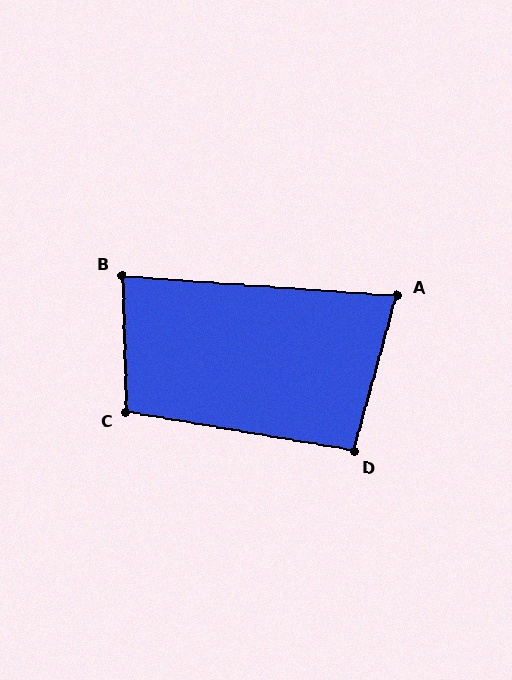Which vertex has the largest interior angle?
C, at approximately 101 degrees.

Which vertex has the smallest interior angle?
A, at approximately 79 degrees.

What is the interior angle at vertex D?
Approximately 96 degrees (obtuse).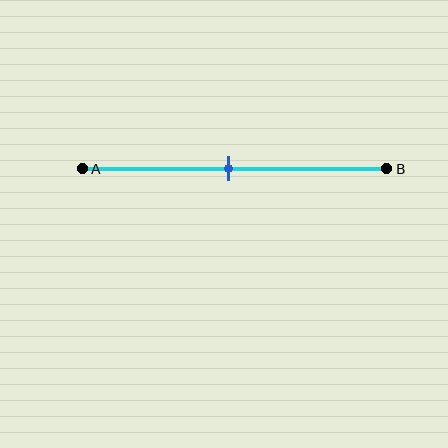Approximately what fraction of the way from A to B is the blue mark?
The blue mark is approximately 50% of the way from A to B.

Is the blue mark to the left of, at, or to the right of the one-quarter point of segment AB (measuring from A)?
The blue mark is to the right of the one-quarter point of segment AB.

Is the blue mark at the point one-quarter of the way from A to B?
No, the mark is at about 50% from A, not at the 25% one-quarter point.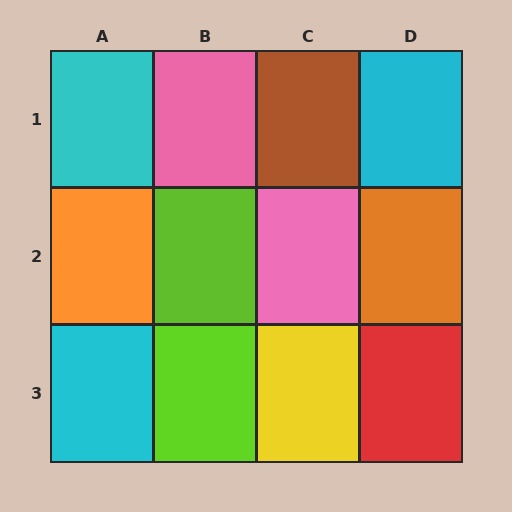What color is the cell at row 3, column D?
Red.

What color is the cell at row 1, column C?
Brown.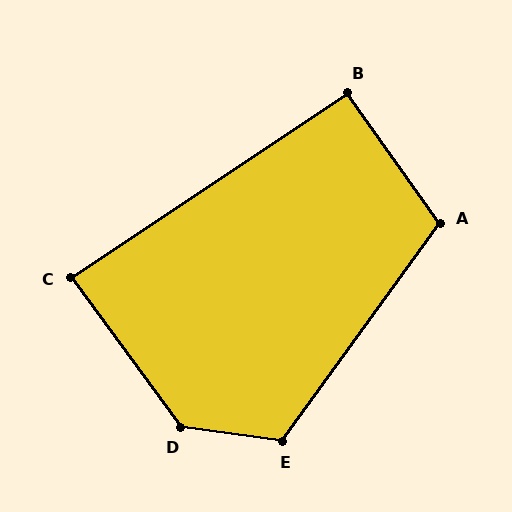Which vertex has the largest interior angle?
D, at approximately 134 degrees.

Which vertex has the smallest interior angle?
C, at approximately 87 degrees.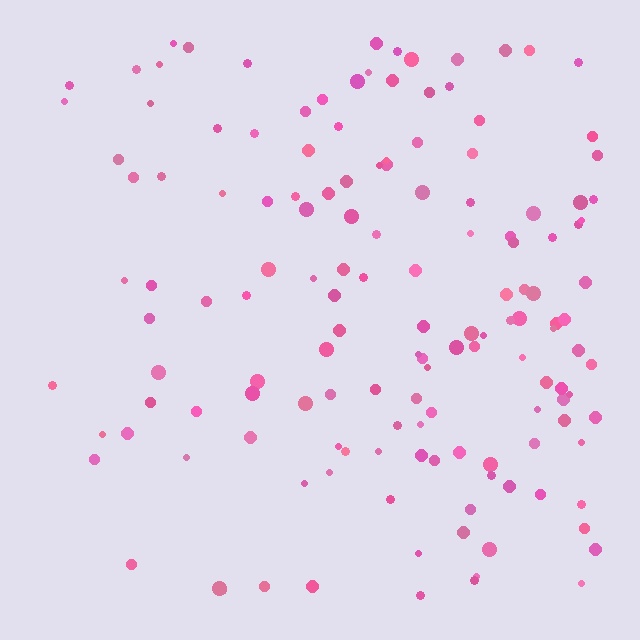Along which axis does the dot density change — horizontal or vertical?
Horizontal.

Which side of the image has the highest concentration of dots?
The right.